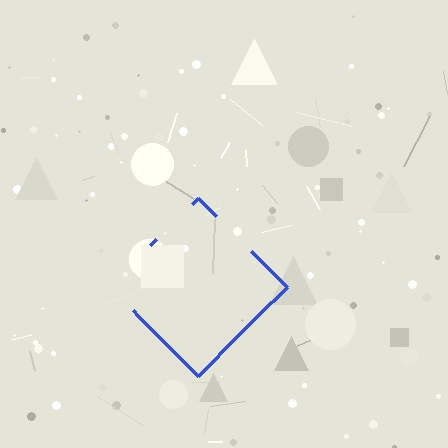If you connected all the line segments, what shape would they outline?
They would outline a diamond.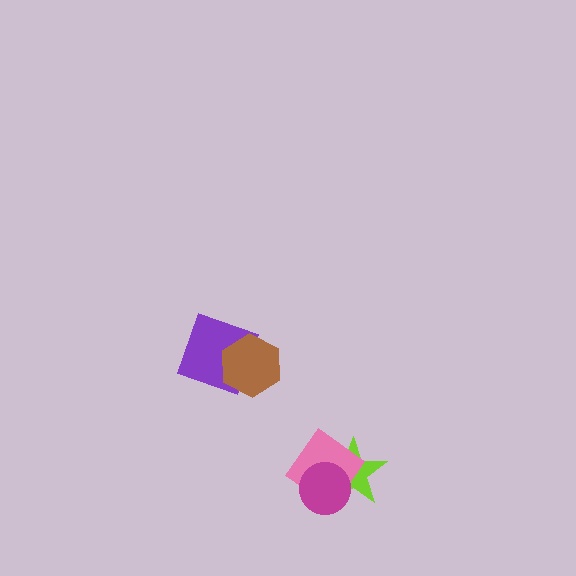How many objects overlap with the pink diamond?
2 objects overlap with the pink diamond.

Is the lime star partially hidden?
Yes, it is partially covered by another shape.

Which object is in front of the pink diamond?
The magenta circle is in front of the pink diamond.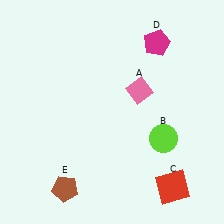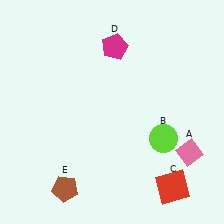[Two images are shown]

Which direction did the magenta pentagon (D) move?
The magenta pentagon (D) moved left.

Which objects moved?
The objects that moved are: the pink diamond (A), the magenta pentagon (D).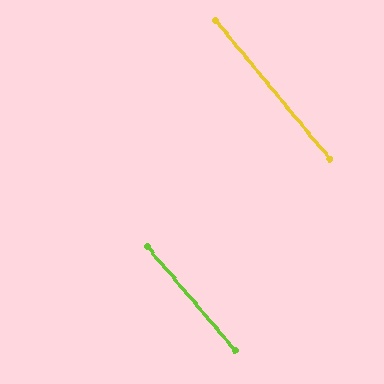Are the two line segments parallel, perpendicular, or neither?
Parallel — their directions differ by only 0.5°.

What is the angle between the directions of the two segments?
Approximately 1 degree.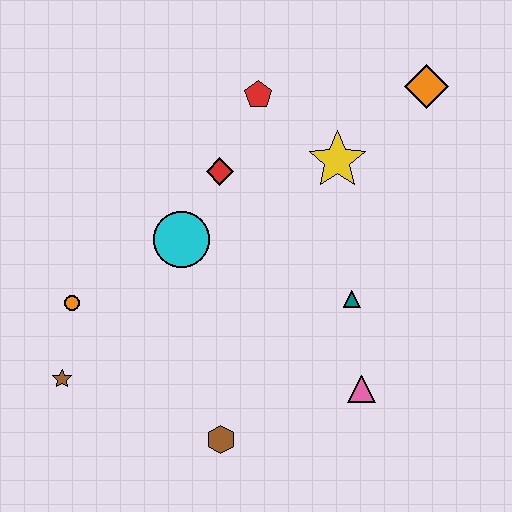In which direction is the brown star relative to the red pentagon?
The brown star is below the red pentagon.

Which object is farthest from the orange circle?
The orange diamond is farthest from the orange circle.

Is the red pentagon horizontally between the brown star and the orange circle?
No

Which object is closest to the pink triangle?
The teal triangle is closest to the pink triangle.